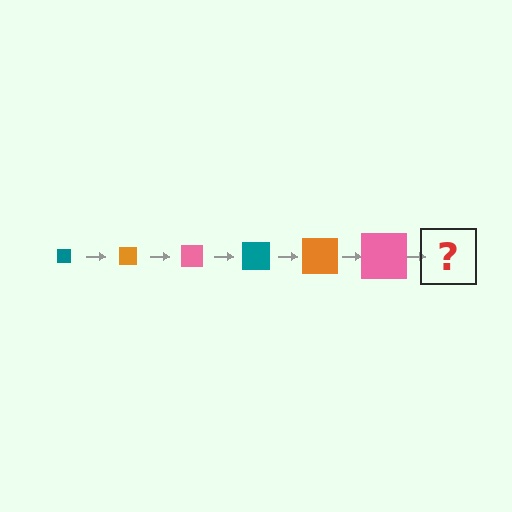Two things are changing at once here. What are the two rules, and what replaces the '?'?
The two rules are that the square grows larger each step and the color cycles through teal, orange, and pink. The '?' should be a teal square, larger than the previous one.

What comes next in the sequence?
The next element should be a teal square, larger than the previous one.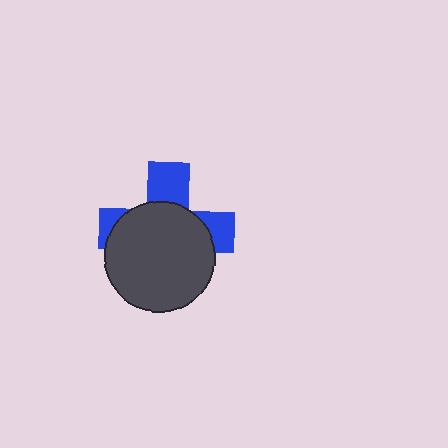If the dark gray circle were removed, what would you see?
You would see the complete blue cross.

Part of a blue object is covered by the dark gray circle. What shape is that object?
It is a cross.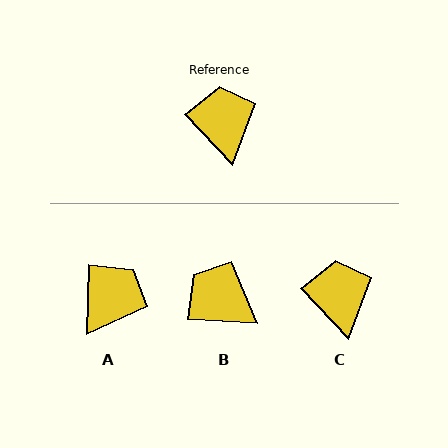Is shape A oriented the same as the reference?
No, it is off by about 45 degrees.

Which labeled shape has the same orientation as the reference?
C.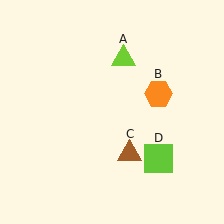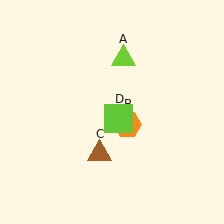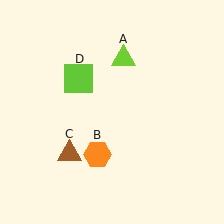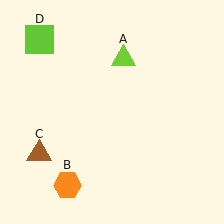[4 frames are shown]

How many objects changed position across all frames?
3 objects changed position: orange hexagon (object B), brown triangle (object C), lime square (object D).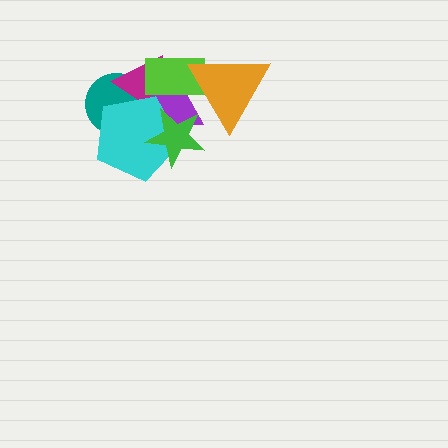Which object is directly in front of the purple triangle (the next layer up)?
The cyan pentagon is directly in front of the purple triangle.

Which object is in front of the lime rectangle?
The orange triangle is in front of the lime rectangle.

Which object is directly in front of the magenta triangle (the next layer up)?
The purple triangle is directly in front of the magenta triangle.